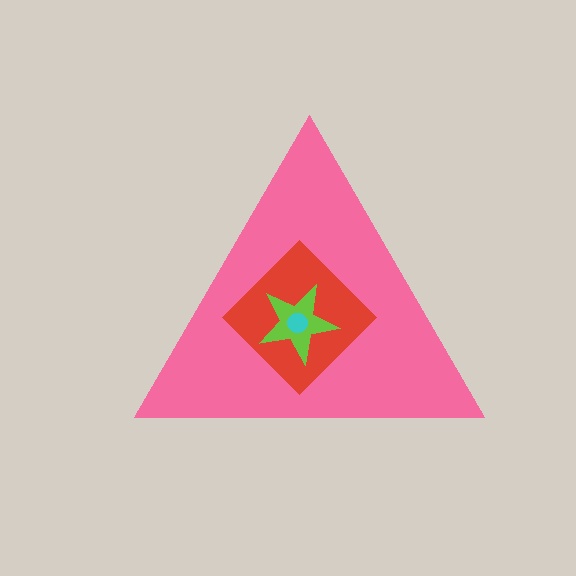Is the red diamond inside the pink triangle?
Yes.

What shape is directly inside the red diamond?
The lime star.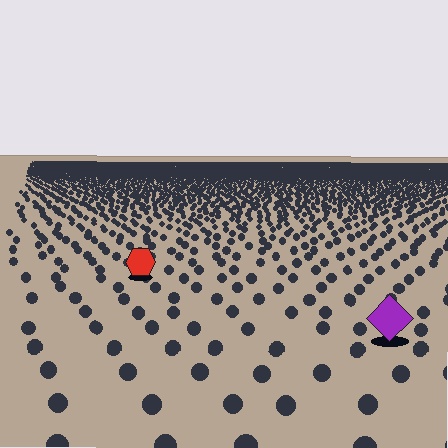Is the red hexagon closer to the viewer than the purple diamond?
No. The purple diamond is closer — you can tell from the texture gradient: the ground texture is coarser near it.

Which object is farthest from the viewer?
The red hexagon is farthest from the viewer. It appears smaller and the ground texture around it is denser.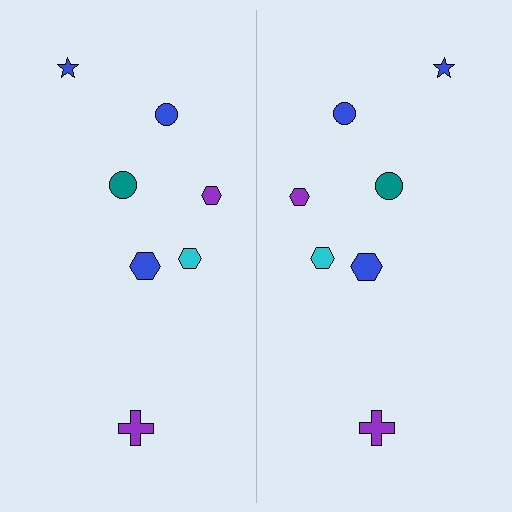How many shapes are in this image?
There are 14 shapes in this image.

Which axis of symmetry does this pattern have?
The pattern has a vertical axis of symmetry running through the center of the image.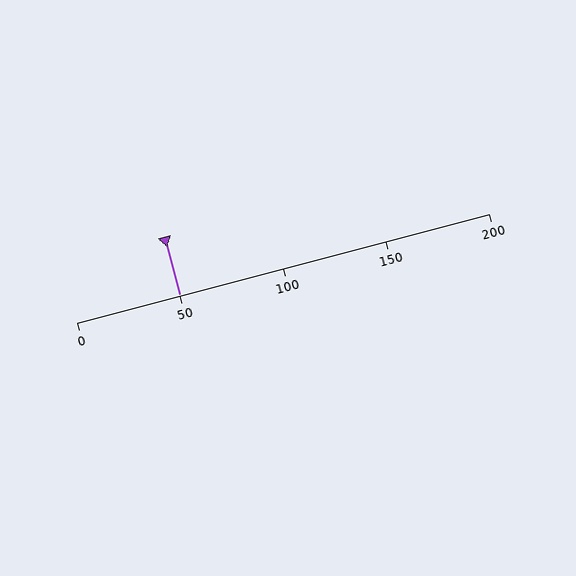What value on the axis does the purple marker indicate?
The marker indicates approximately 50.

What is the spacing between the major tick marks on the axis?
The major ticks are spaced 50 apart.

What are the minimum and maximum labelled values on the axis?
The axis runs from 0 to 200.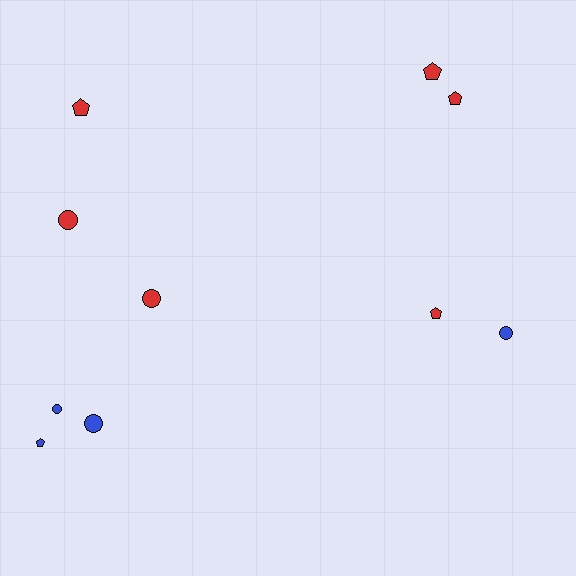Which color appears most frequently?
Red, with 6 objects.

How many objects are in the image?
There are 10 objects.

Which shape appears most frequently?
Pentagon, with 5 objects.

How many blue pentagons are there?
There is 1 blue pentagon.